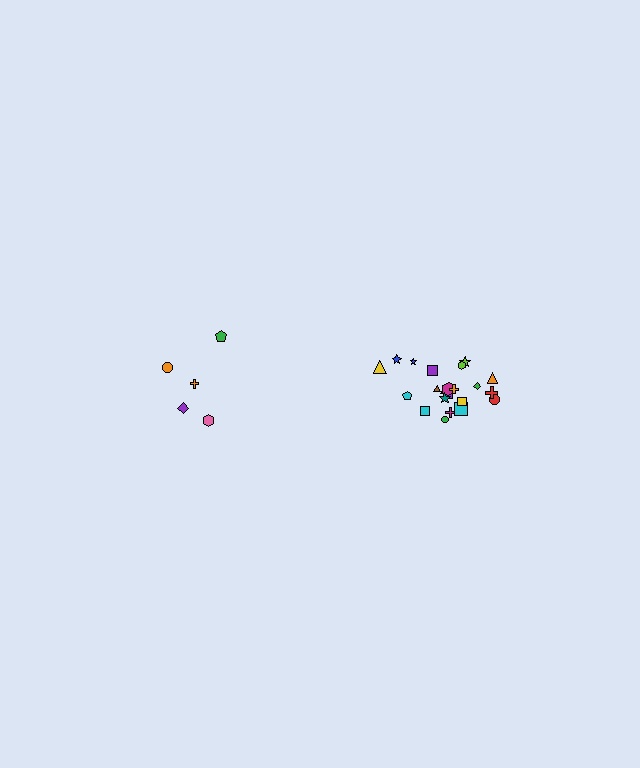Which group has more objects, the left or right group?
The right group.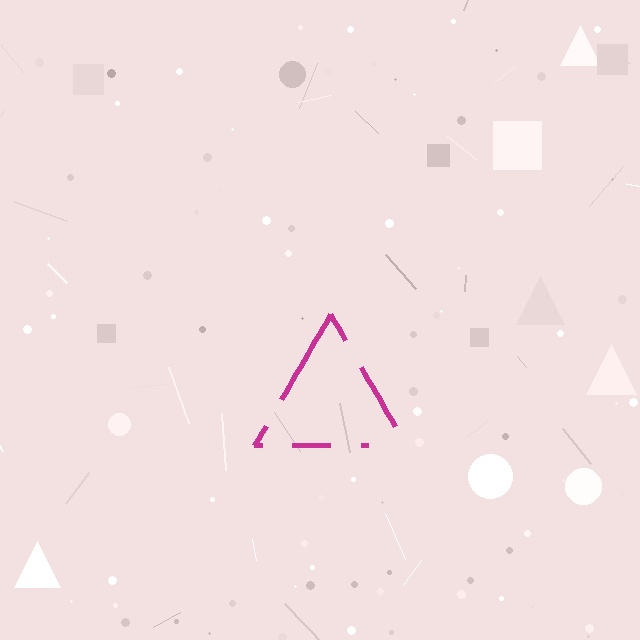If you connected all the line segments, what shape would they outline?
They would outline a triangle.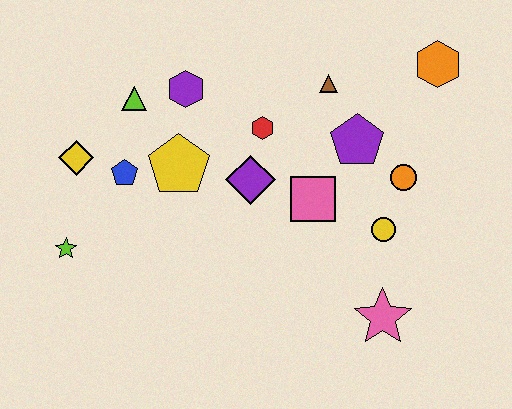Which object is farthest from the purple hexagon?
The pink star is farthest from the purple hexagon.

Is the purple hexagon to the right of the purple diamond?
No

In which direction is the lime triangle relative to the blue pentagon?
The lime triangle is above the blue pentagon.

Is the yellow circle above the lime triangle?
No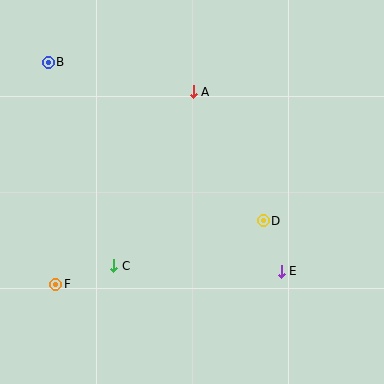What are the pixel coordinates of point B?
Point B is at (48, 62).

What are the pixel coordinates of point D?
Point D is at (263, 221).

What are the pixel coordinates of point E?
Point E is at (281, 271).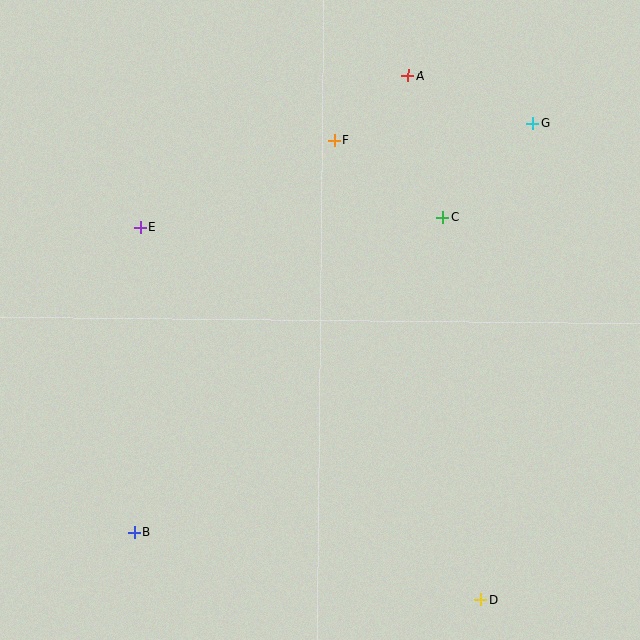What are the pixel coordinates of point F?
Point F is at (334, 140).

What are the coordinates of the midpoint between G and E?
The midpoint between G and E is at (337, 175).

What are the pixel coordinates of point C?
Point C is at (443, 218).